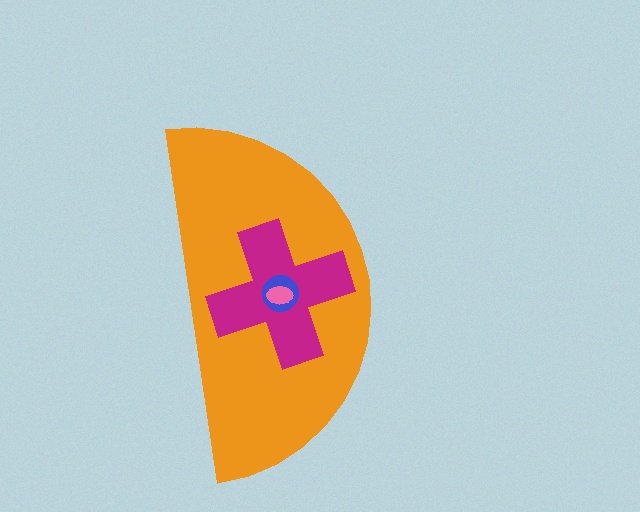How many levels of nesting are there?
4.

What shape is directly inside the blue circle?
The pink ellipse.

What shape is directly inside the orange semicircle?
The magenta cross.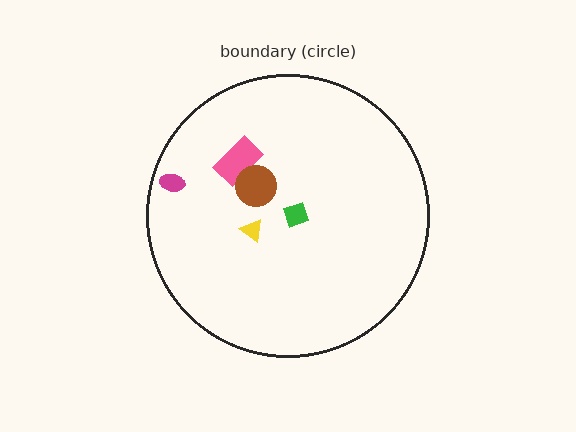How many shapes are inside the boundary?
5 inside, 0 outside.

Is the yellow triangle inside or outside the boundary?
Inside.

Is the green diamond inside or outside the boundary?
Inside.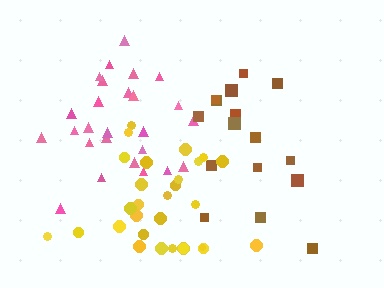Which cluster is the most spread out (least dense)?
Brown.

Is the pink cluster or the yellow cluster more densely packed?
Yellow.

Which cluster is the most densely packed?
Yellow.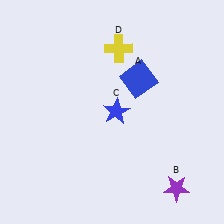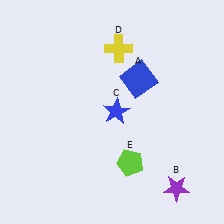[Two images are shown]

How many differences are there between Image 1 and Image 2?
There is 1 difference between the two images.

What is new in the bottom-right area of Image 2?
A lime pentagon (E) was added in the bottom-right area of Image 2.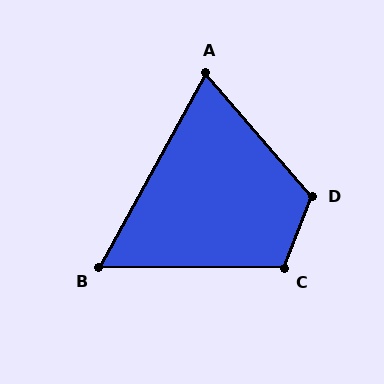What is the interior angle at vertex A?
Approximately 69 degrees (acute).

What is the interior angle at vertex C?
Approximately 111 degrees (obtuse).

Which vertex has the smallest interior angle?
B, at approximately 61 degrees.